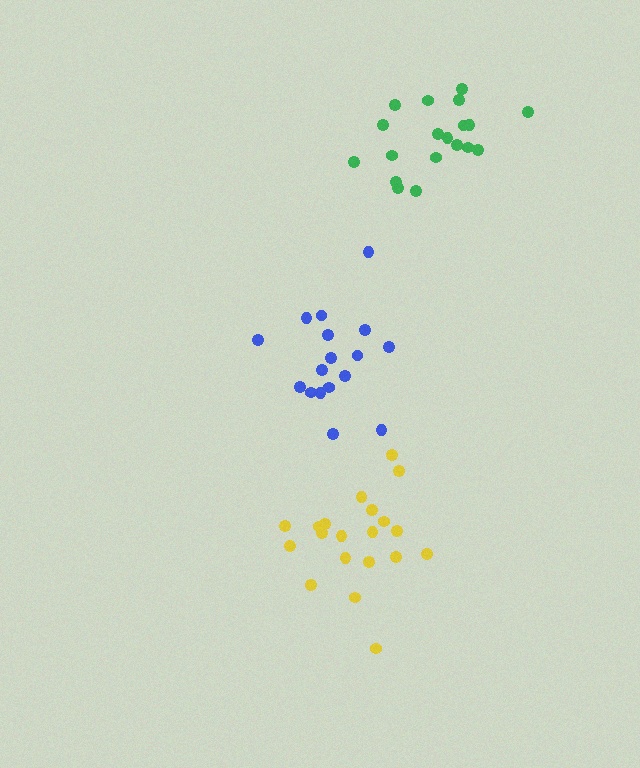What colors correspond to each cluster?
The clusters are colored: blue, yellow, green.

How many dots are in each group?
Group 1: 17 dots, Group 2: 20 dots, Group 3: 19 dots (56 total).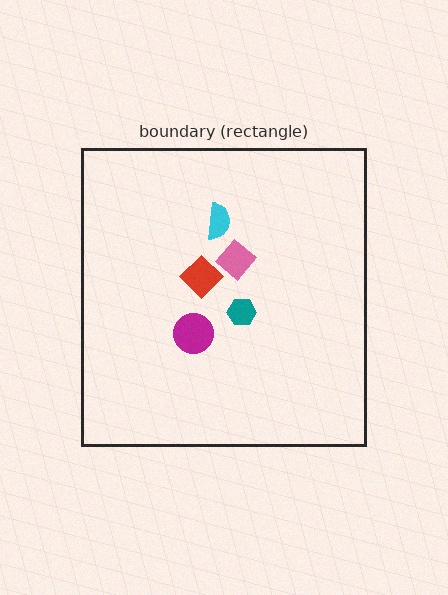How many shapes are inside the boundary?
5 inside, 0 outside.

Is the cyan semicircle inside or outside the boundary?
Inside.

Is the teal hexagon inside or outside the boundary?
Inside.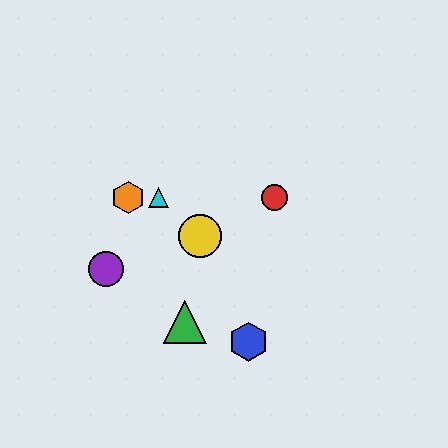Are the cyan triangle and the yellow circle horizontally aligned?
No, the cyan triangle is at y≈198 and the yellow circle is at y≈236.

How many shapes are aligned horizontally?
3 shapes (the red circle, the orange hexagon, the cyan triangle) are aligned horizontally.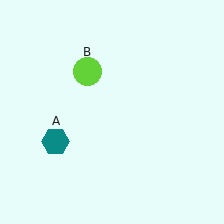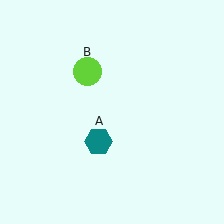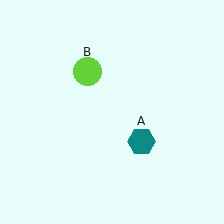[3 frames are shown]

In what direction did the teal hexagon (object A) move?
The teal hexagon (object A) moved right.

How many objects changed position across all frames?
1 object changed position: teal hexagon (object A).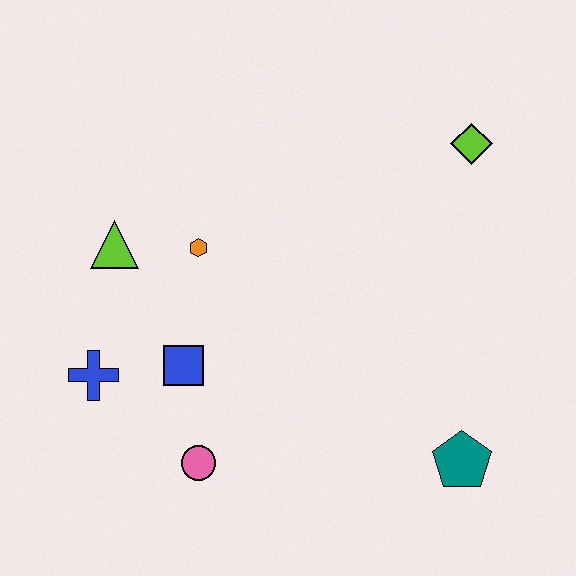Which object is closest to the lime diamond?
The orange hexagon is closest to the lime diamond.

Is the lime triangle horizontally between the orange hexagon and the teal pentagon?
No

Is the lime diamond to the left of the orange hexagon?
No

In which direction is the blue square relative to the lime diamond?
The blue square is to the left of the lime diamond.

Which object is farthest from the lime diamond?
The blue cross is farthest from the lime diamond.